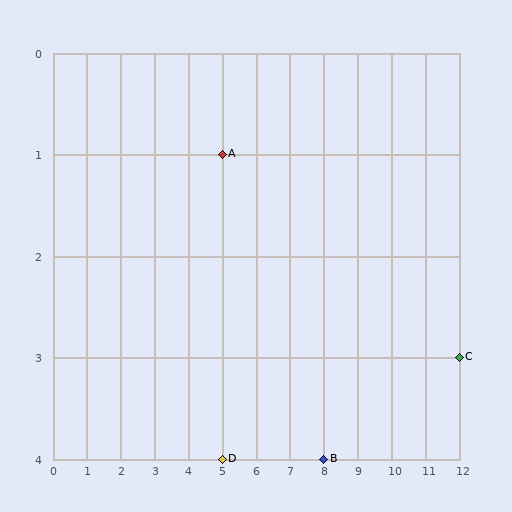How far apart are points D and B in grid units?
Points D and B are 3 columns apart.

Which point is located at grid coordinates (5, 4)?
Point D is at (5, 4).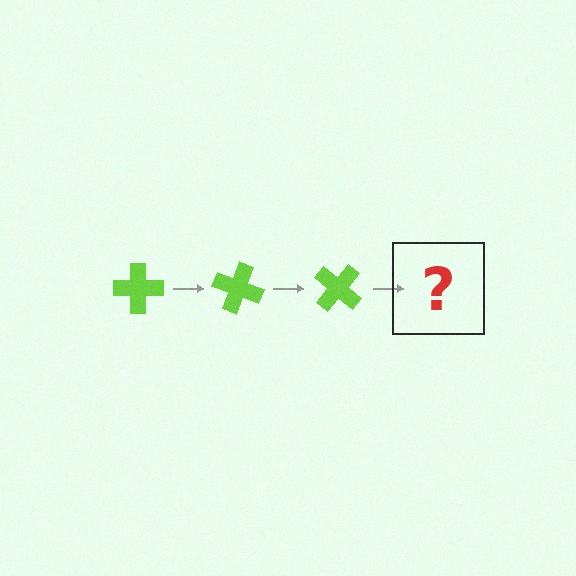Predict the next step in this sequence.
The next step is a lime cross rotated 60 degrees.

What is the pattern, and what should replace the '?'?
The pattern is that the cross rotates 20 degrees each step. The '?' should be a lime cross rotated 60 degrees.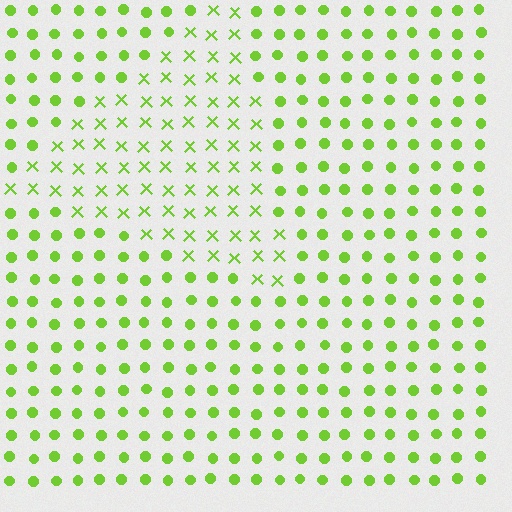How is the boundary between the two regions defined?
The boundary is defined by a change in element shape: X marks inside vs. circles outside. All elements share the same color and spacing.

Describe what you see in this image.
The image is filled with small lime elements arranged in a uniform grid. A triangle-shaped region contains X marks, while the surrounding area contains circles. The boundary is defined purely by the change in element shape.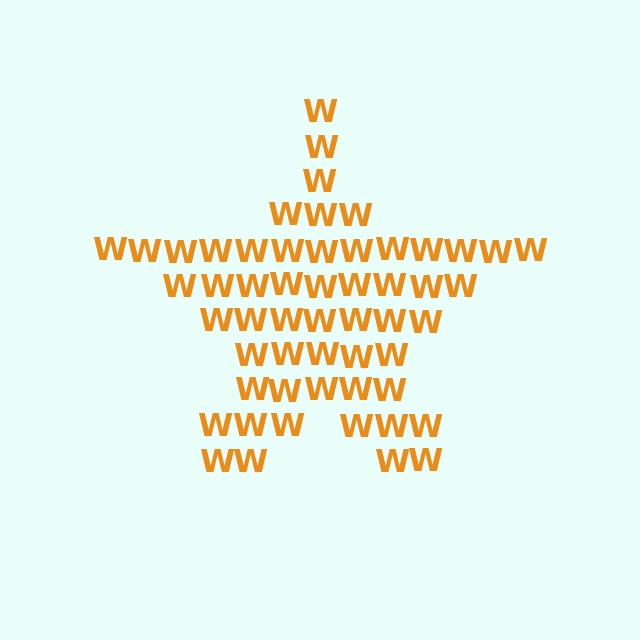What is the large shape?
The large shape is a star.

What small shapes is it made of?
It is made of small letter W's.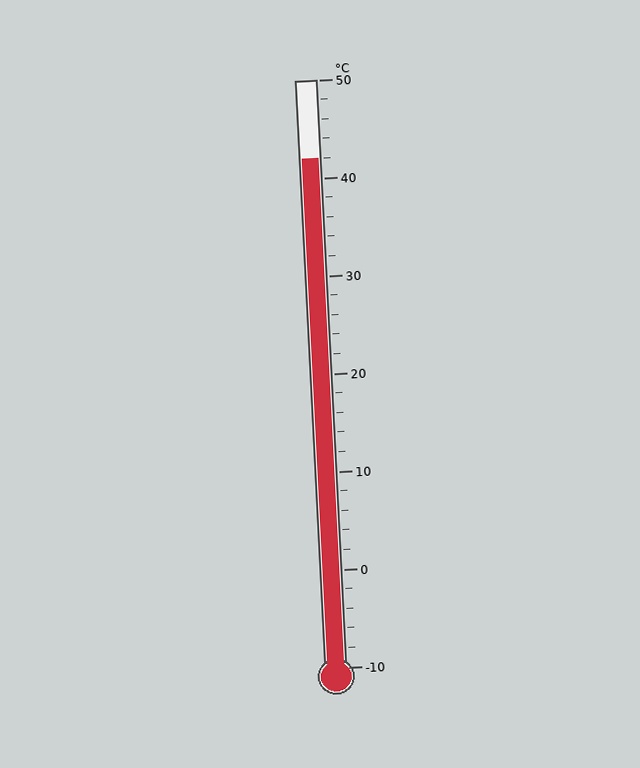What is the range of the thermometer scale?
The thermometer scale ranges from -10°C to 50°C.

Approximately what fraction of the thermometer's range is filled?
The thermometer is filled to approximately 85% of its range.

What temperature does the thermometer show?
The thermometer shows approximately 42°C.